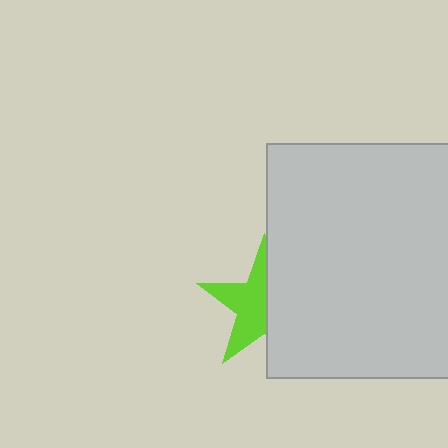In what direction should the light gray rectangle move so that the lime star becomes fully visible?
The light gray rectangle should move right. That is the shortest direction to clear the overlap and leave the lime star fully visible.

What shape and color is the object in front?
The object in front is a light gray rectangle.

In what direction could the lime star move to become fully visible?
The lime star could move left. That would shift it out from behind the light gray rectangle entirely.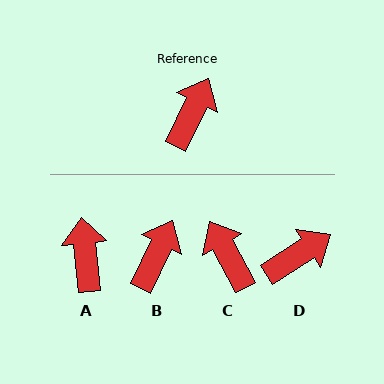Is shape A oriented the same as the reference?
No, it is off by about 32 degrees.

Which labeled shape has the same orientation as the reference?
B.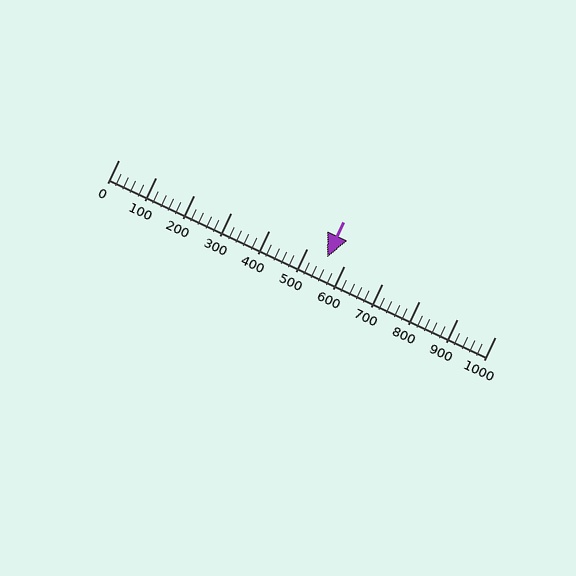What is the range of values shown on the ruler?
The ruler shows values from 0 to 1000.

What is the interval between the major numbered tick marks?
The major tick marks are spaced 100 units apart.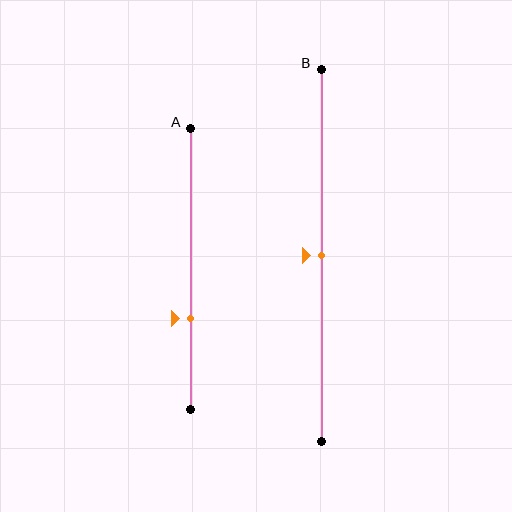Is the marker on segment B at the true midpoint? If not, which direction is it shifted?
Yes, the marker on segment B is at the true midpoint.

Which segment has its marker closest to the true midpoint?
Segment B has its marker closest to the true midpoint.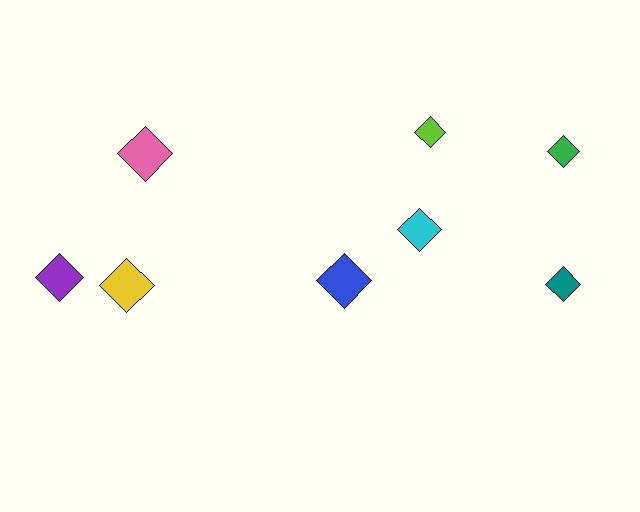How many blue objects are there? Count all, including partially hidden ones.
There is 1 blue object.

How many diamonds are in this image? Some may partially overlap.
There are 8 diamonds.